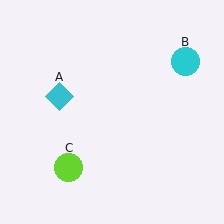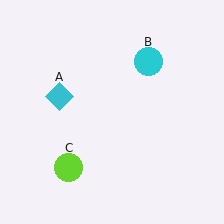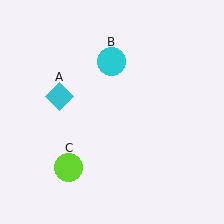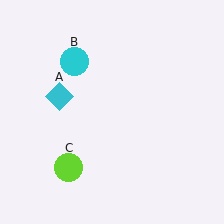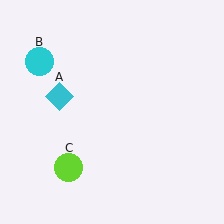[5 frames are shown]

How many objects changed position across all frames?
1 object changed position: cyan circle (object B).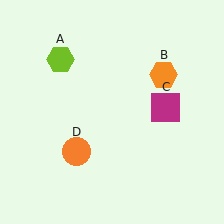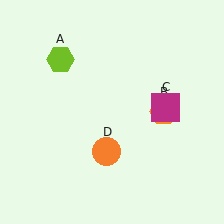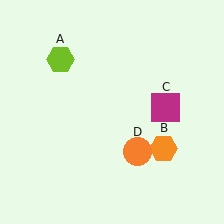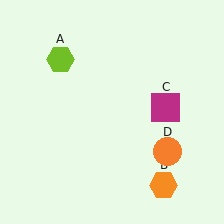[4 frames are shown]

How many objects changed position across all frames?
2 objects changed position: orange hexagon (object B), orange circle (object D).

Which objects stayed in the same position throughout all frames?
Lime hexagon (object A) and magenta square (object C) remained stationary.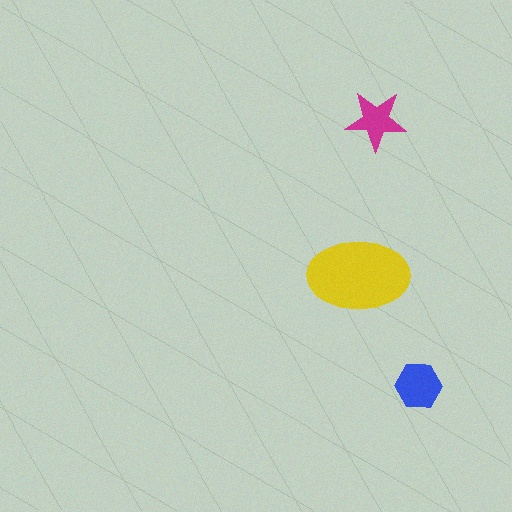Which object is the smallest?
The magenta star.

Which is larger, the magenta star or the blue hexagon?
The blue hexagon.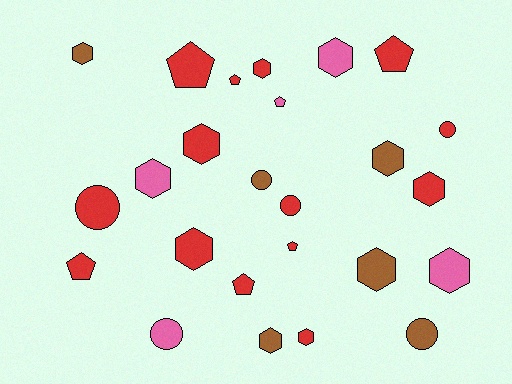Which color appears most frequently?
Red, with 14 objects.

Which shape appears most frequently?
Hexagon, with 12 objects.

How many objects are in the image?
There are 25 objects.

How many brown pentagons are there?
There are no brown pentagons.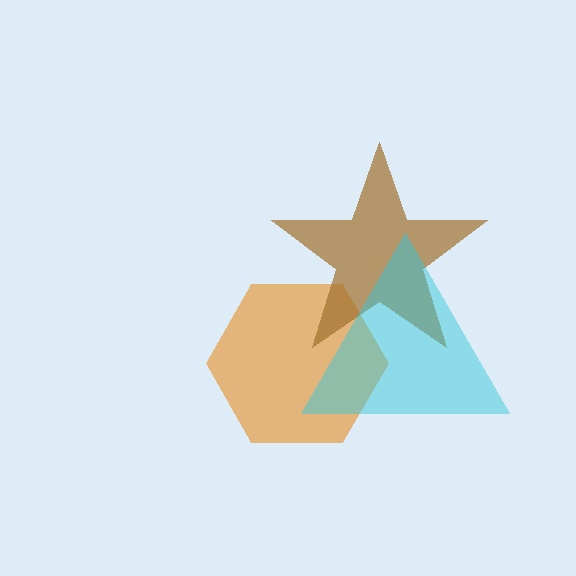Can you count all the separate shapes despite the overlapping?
Yes, there are 3 separate shapes.